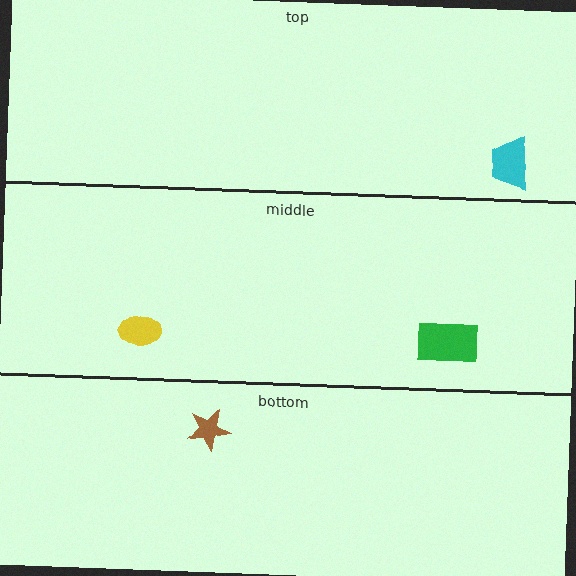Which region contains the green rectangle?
The middle region.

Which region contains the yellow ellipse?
The middle region.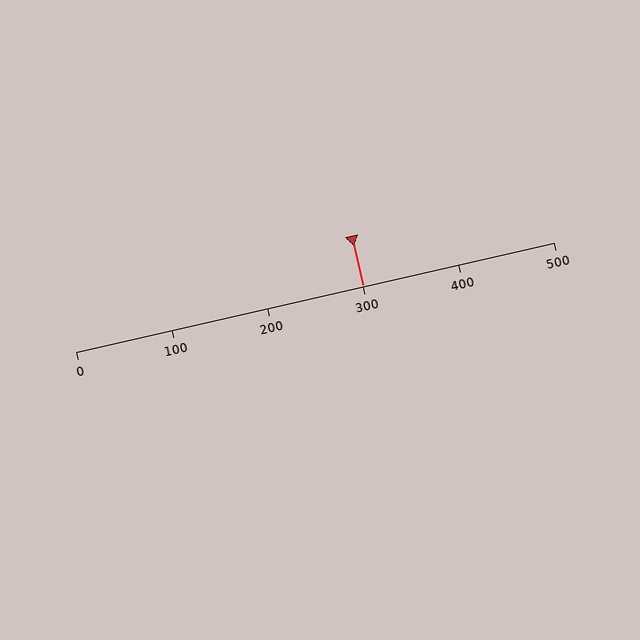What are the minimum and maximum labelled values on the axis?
The axis runs from 0 to 500.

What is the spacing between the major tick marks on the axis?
The major ticks are spaced 100 apart.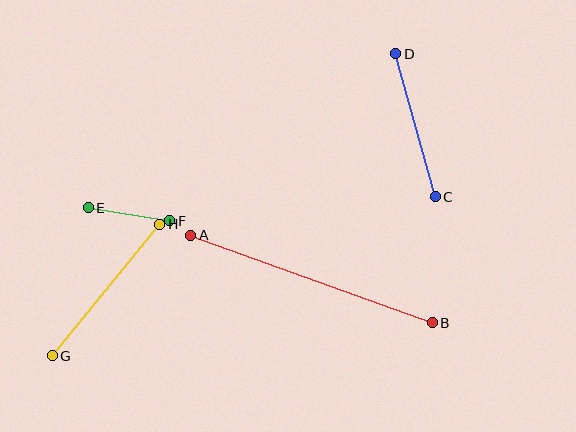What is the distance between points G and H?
The distance is approximately 169 pixels.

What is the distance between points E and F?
The distance is approximately 83 pixels.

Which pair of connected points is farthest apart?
Points A and B are farthest apart.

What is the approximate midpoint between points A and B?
The midpoint is at approximately (312, 279) pixels.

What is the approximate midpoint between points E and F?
The midpoint is at approximately (129, 214) pixels.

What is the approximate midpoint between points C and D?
The midpoint is at approximately (415, 125) pixels.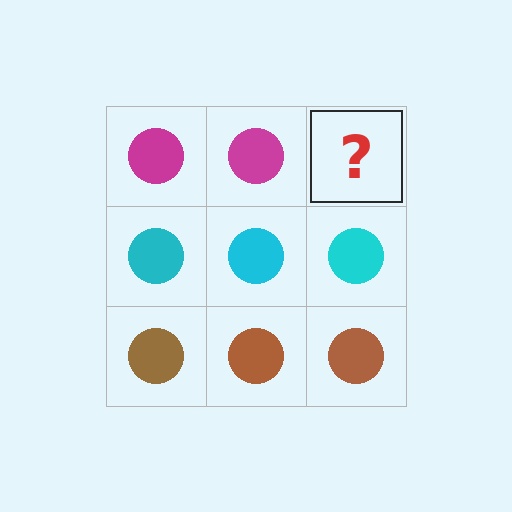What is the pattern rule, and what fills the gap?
The rule is that each row has a consistent color. The gap should be filled with a magenta circle.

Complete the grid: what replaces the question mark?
The question mark should be replaced with a magenta circle.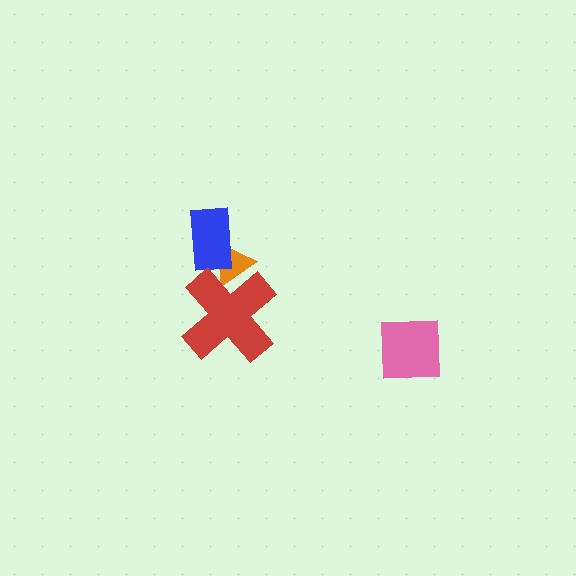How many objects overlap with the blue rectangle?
1 object overlaps with the blue rectangle.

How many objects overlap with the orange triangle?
2 objects overlap with the orange triangle.